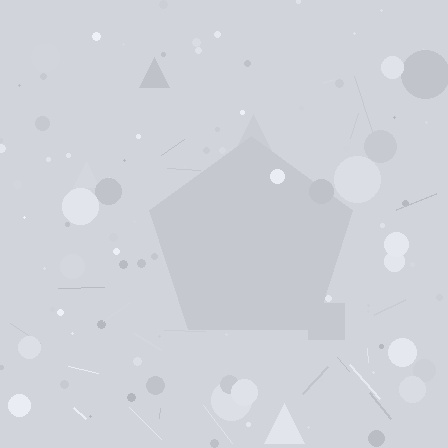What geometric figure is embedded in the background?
A pentagon is embedded in the background.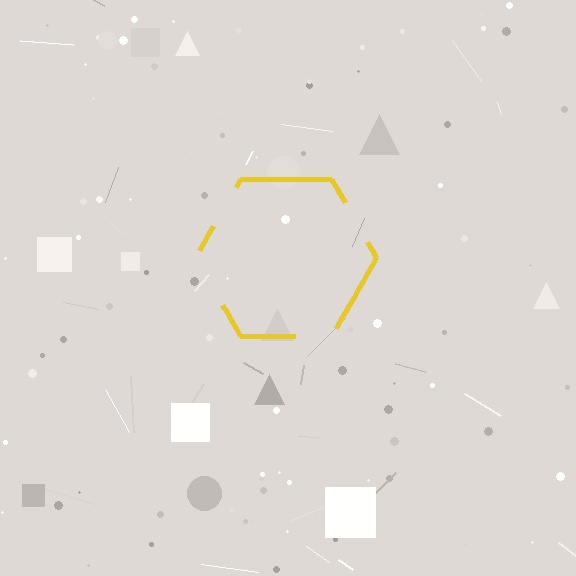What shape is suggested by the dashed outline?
The dashed outline suggests a hexagon.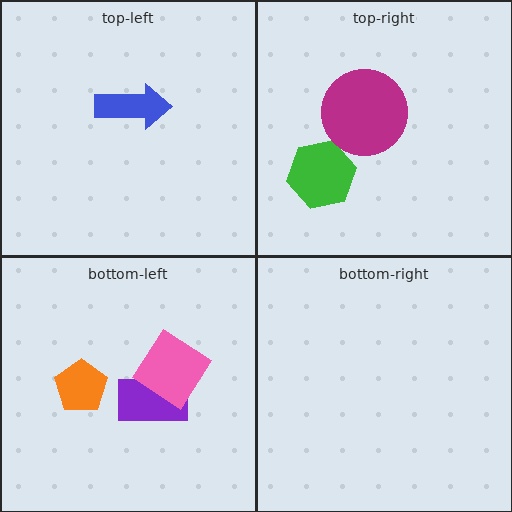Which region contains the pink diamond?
The bottom-left region.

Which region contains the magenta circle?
The top-right region.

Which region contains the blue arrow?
The top-left region.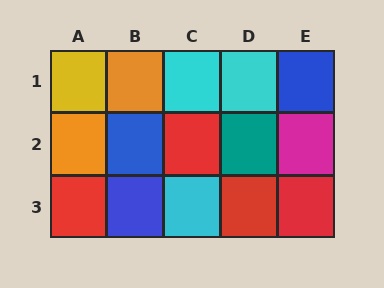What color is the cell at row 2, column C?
Red.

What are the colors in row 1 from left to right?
Yellow, orange, cyan, cyan, blue.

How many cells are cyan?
3 cells are cyan.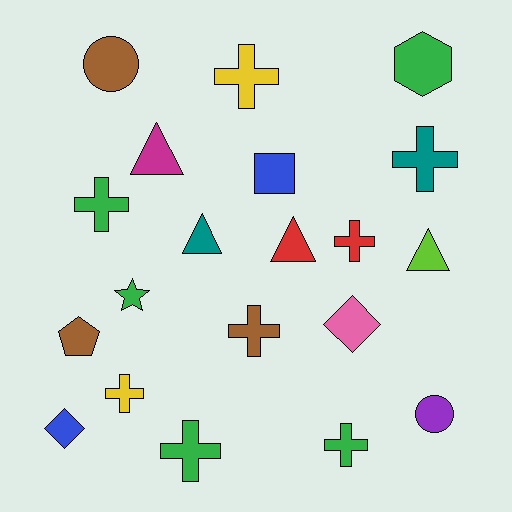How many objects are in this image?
There are 20 objects.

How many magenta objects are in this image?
There is 1 magenta object.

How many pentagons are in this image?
There is 1 pentagon.